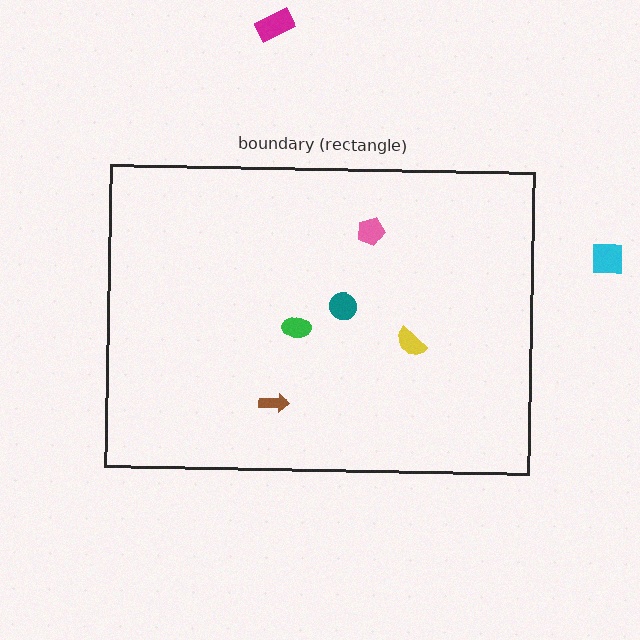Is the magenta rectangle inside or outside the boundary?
Outside.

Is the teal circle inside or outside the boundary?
Inside.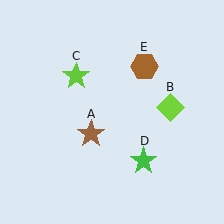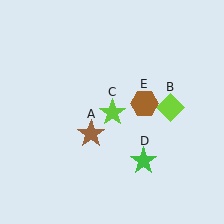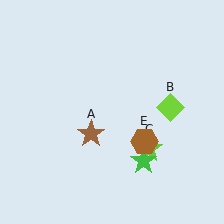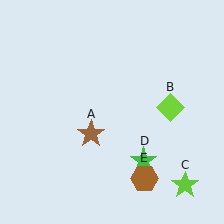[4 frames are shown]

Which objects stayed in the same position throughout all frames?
Brown star (object A) and lime diamond (object B) and green star (object D) remained stationary.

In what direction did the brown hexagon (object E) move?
The brown hexagon (object E) moved down.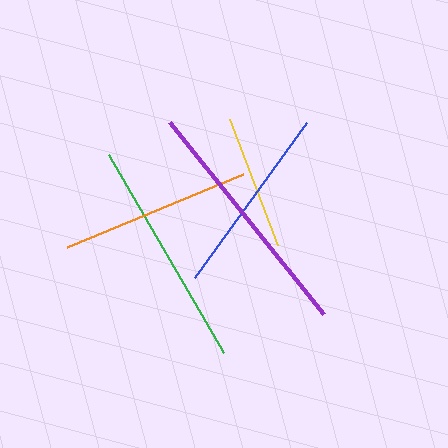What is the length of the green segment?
The green segment is approximately 229 pixels long.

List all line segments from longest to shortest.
From longest to shortest: purple, green, blue, orange, yellow.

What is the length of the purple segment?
The purple segment is approximately 246 pixels long.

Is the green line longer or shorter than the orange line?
The green line is longer than the orange line.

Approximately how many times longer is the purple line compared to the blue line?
The purple line is approximately 1.3 times the length of the blue line.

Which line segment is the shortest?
The yellow line is the shortest at approximately 135 pixels.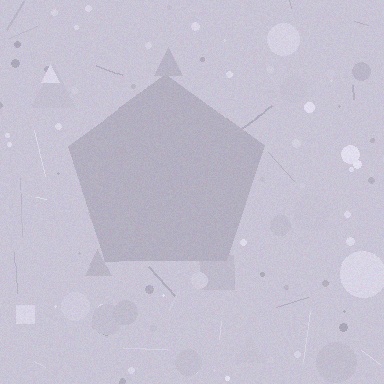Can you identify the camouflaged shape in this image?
The camouflaged shape is a pentagon.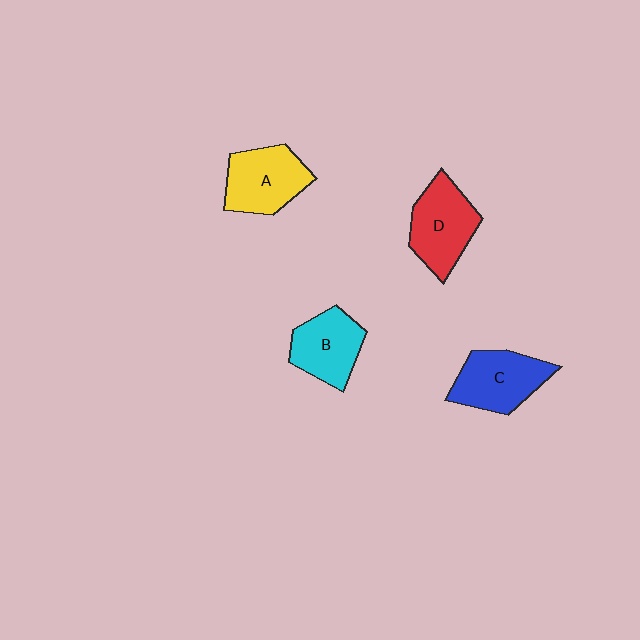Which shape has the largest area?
Shape D (red).